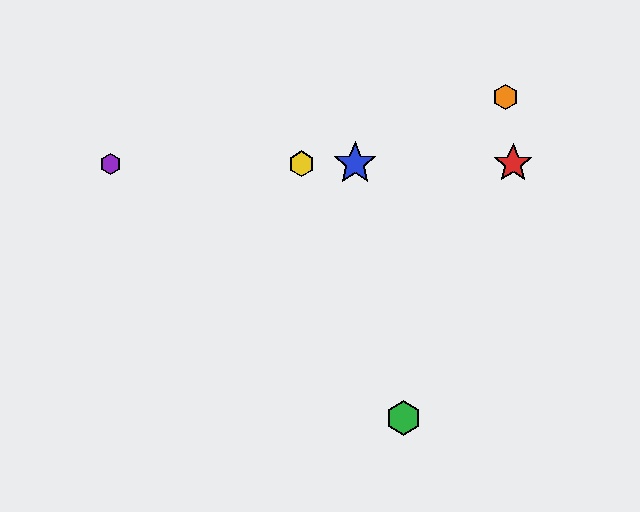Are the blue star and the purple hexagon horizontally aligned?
Yes, both are at y≈164.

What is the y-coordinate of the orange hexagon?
The orange hexagon is at y≈97.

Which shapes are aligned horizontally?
The red star, the blue star, the yellow hexagon, the purple hexagon are aligned horizontally.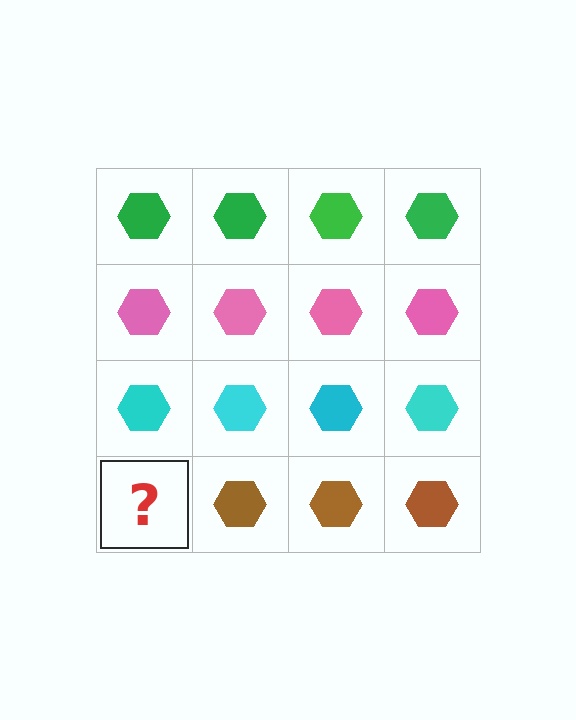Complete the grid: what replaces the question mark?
The question mark should be replaced with a brown hexagon.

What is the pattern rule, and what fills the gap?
The rule is that each row has a consistent color. The gap should be filled with a brown hexagon.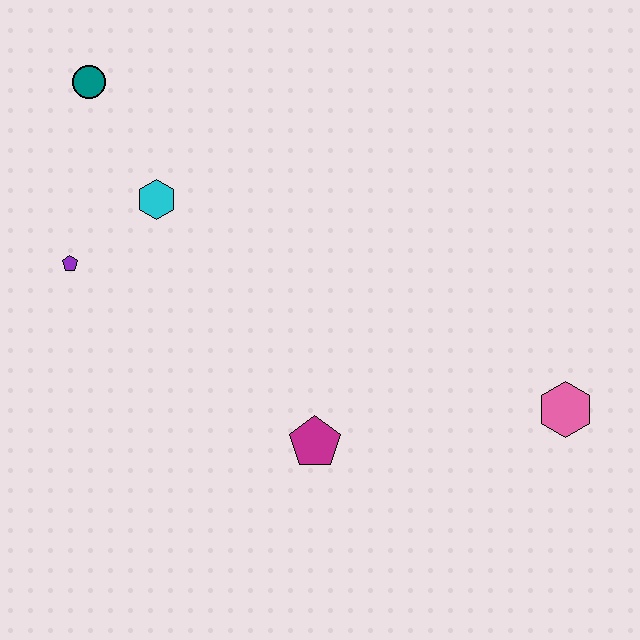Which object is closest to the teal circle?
The cyan hexagon is closest to the teal circle.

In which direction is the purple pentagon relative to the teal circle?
The purple pentagon is below the teal circle.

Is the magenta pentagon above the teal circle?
No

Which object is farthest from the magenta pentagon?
The teal circle is farthest from the magenta pentagon.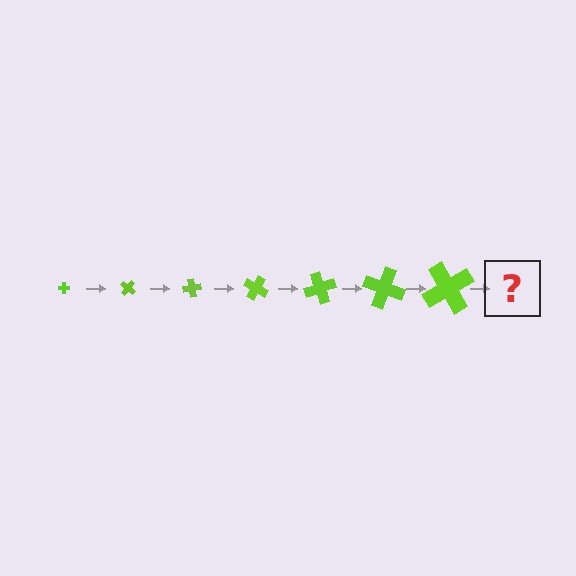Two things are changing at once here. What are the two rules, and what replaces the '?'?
The two rules are that the cross grows larger each step and it rotates 40 degrees each step. The '?' should be a cross, larger than the previous one and rotated 280 degrees from the start.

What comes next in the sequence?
The next element should be a cross, larger than the previous one and rotated 280 degrees from the start.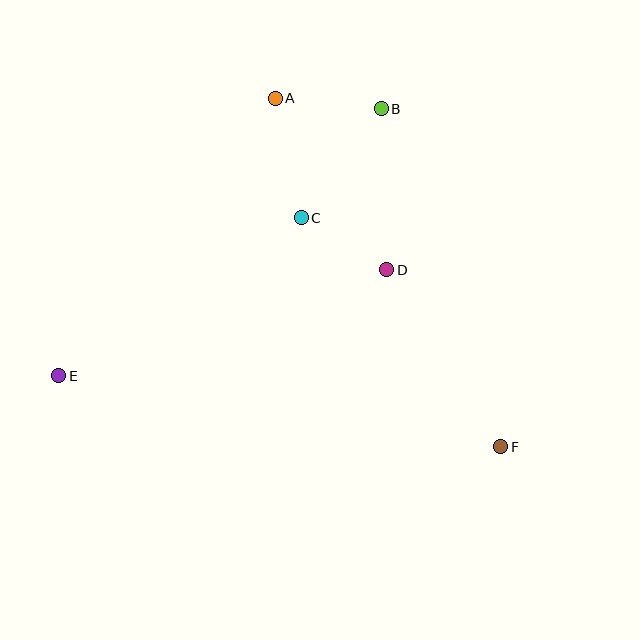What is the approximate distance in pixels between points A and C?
The distance between A and C is approximately 122 pixels.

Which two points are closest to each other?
Points C and D are closest to each other.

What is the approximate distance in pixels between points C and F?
The distance between C and F is approximately 304 pixels.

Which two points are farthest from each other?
Points E and F are farthest from each other.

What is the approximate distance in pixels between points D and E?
The distance between D and E is approximately 345 pixels.